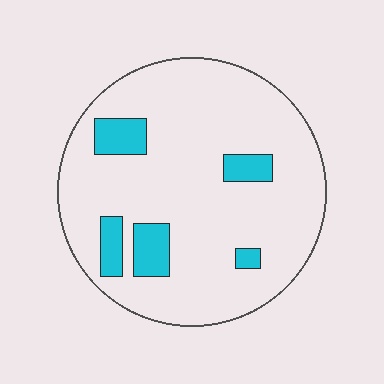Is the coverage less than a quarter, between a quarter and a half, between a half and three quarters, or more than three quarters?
Less than a quarter.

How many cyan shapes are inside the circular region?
5.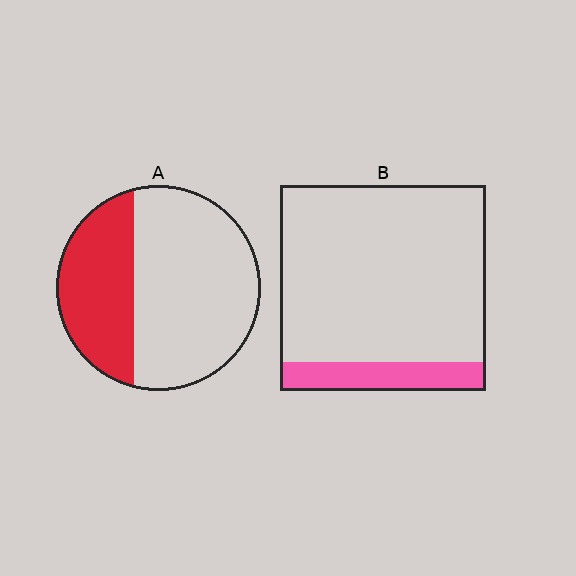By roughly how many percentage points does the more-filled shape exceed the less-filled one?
By roughly 20 percentage points (A over B).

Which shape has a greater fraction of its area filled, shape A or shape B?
Shape A.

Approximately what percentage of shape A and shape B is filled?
A is approximately 35% and B is approximately 15%.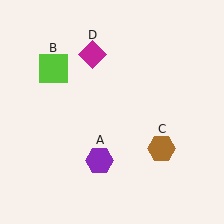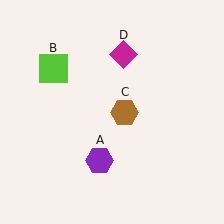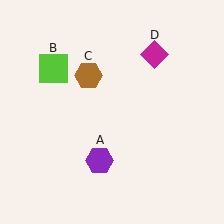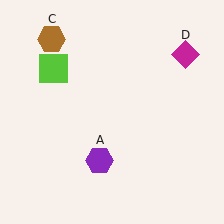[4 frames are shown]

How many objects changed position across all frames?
2 objects changed position: brown hexagon (object C), magenta diamond (object D).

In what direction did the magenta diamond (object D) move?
The magenta diamond (object D) moved right.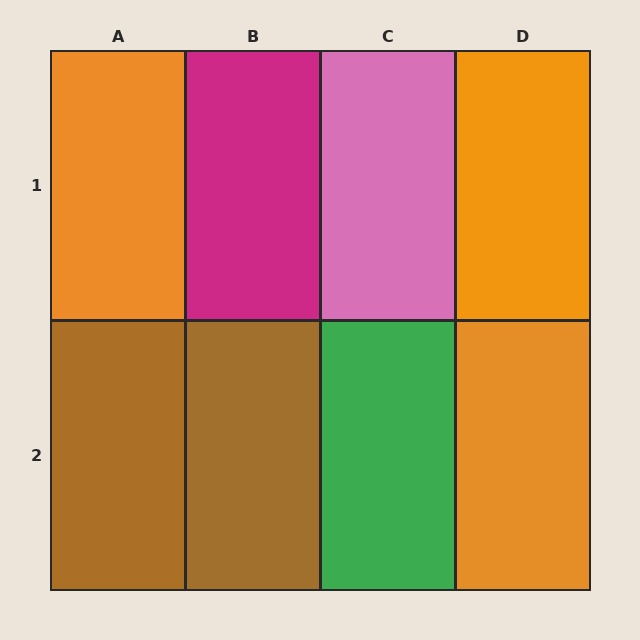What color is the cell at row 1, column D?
Orange.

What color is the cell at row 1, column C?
Pink.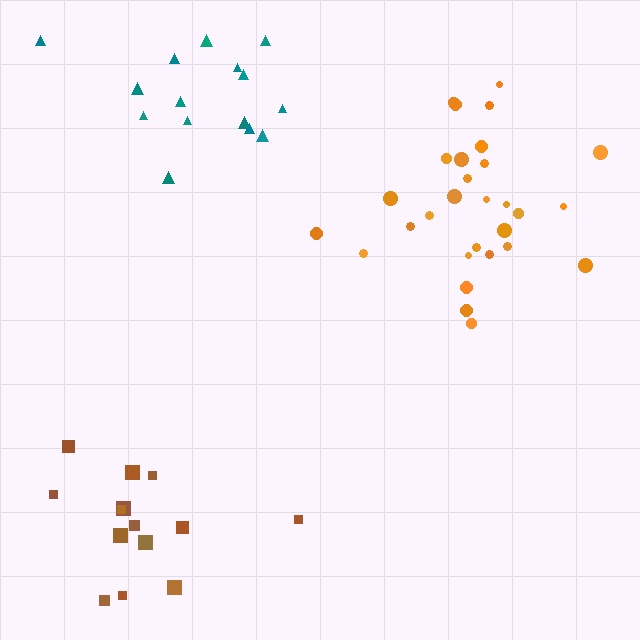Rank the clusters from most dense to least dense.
orange, brown, teal.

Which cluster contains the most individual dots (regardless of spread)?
Orange (30).